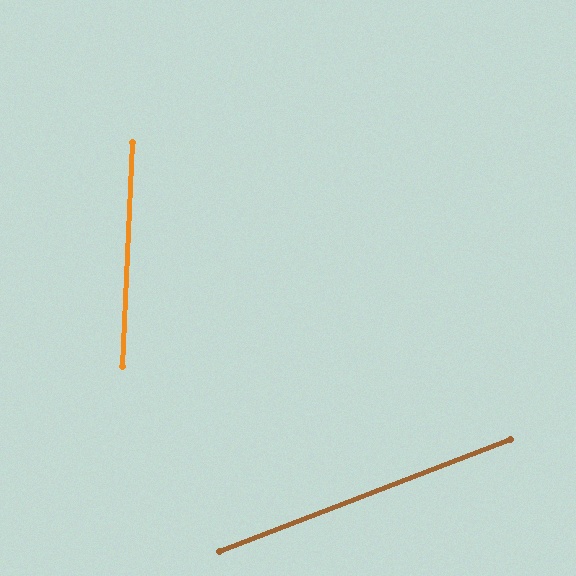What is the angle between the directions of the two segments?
Approximately 66 degrees.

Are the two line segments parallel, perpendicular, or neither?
Neither parallel nor perpendicular — they differ by about 66°.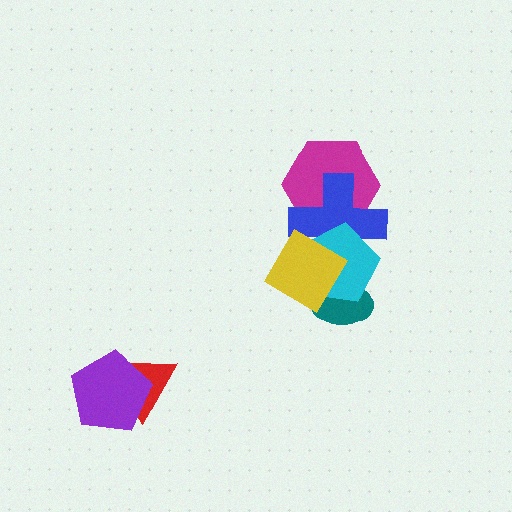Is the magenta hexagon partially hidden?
Yes, it is partially covered by another shape.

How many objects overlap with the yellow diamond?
3 objects overlap with the yellow diamond.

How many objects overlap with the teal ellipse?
2 objects overlap with the teal ellipse.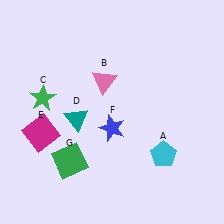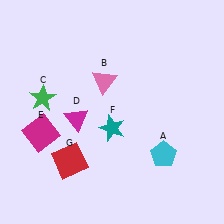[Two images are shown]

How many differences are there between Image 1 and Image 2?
There are 3 differences between the two images.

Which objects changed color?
D changed from teal to magenta. F changed from blue to teal. G changed from green to red.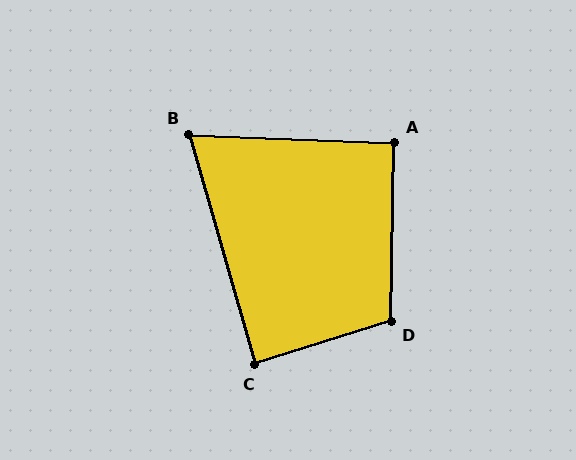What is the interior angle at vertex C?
Approximately 89 degrees (approximately right).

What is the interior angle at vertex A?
Approximately 91 degrees (approximately right).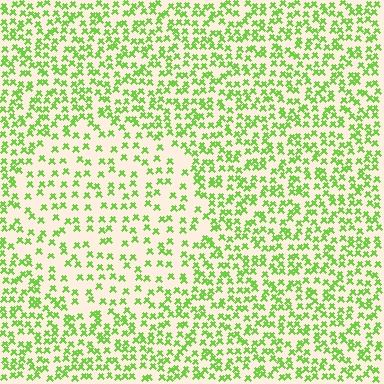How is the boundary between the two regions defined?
The boundary is defined by a change in element density (approximately 1.9x ratio). All elements are the same color, size, and shape.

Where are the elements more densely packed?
The elements are more densely packed outside the circle boundary.